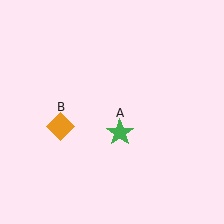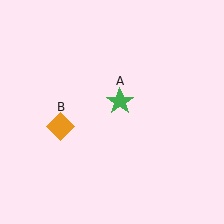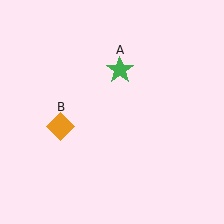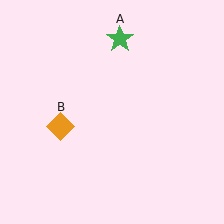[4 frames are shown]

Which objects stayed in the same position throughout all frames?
Orange diamond (object B) remained stationary.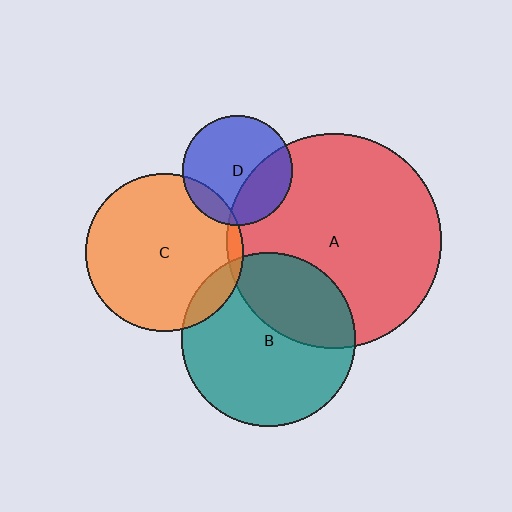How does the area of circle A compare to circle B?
Approximately 1.5 times.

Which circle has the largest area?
Circle A (red).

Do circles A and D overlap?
Yes.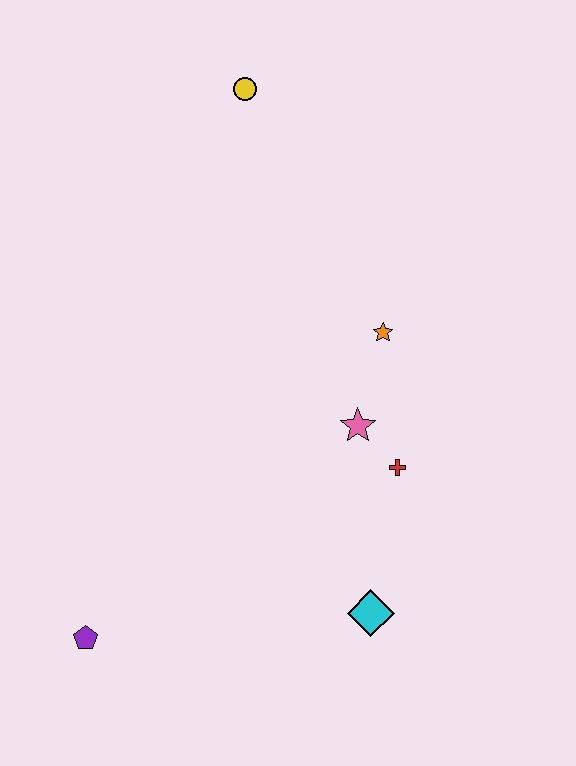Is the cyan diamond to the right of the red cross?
No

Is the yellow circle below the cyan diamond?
No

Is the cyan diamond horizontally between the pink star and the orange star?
Yes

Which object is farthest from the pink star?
The yellow circle is farthest from the pink star.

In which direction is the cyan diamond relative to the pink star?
The cyan diamond is below the pink star.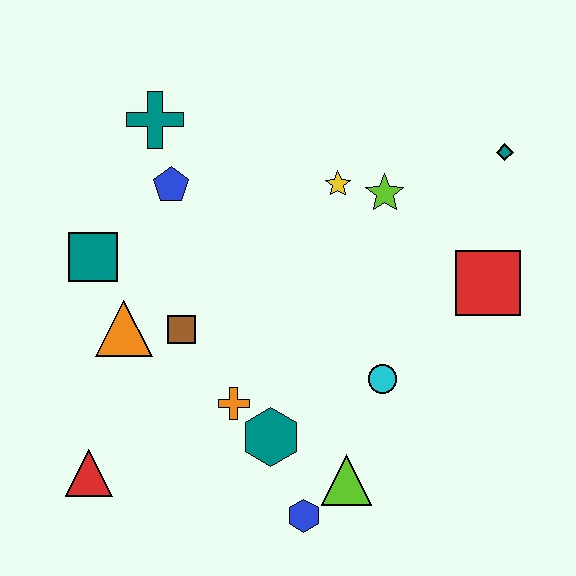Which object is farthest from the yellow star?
The red triangle is farthest from the yellow star.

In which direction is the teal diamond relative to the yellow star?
The teal diamond is to the right of the yellow star.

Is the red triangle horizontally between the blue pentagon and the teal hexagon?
No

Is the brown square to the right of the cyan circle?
No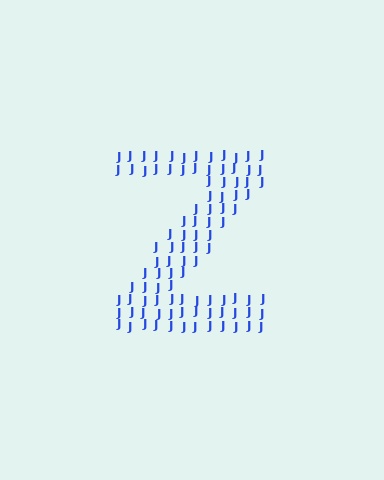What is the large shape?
The large shape is the letter Z.